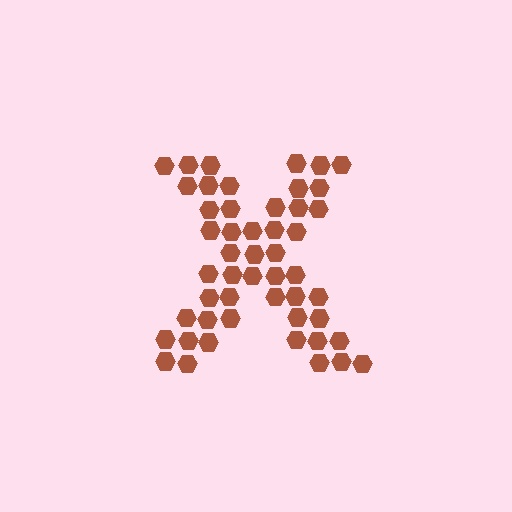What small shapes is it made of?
It is made of small hexagons.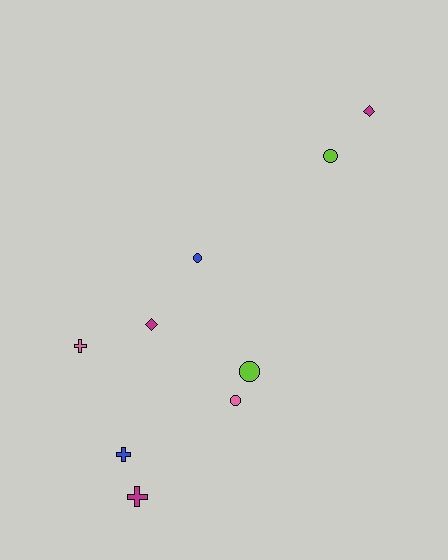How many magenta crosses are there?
There is 1 magenta cross.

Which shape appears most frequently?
Circle, with 4 objects.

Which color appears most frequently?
Magenta, with 3 objects.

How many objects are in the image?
There are 9 objects.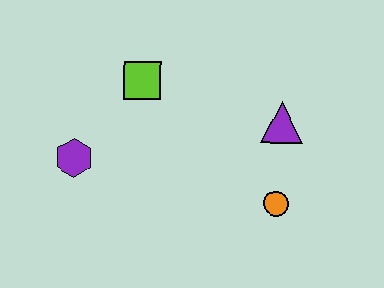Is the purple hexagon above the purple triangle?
No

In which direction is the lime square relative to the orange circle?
The lime square is to the left of the orange circle.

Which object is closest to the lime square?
The purple hexagon is closest to the lime square.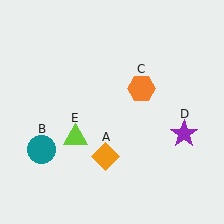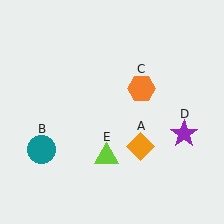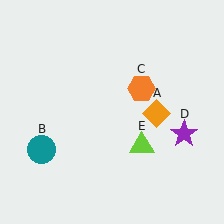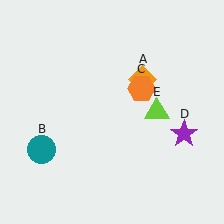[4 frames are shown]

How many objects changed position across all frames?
2 objects changed position: orange diamond (object A), lime triangle (object E).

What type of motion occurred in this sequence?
The orange diamond (object A), lime triangle (object E) rotated counterclockwise around the center of the scene.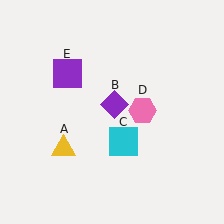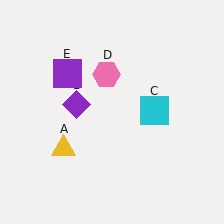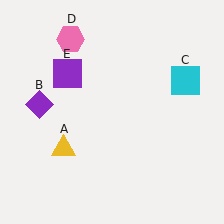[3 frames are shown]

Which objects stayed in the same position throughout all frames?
Yellow triangle (object A) and purple square (object E) remained stationary.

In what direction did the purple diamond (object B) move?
The purple diamond (object B) moved left.